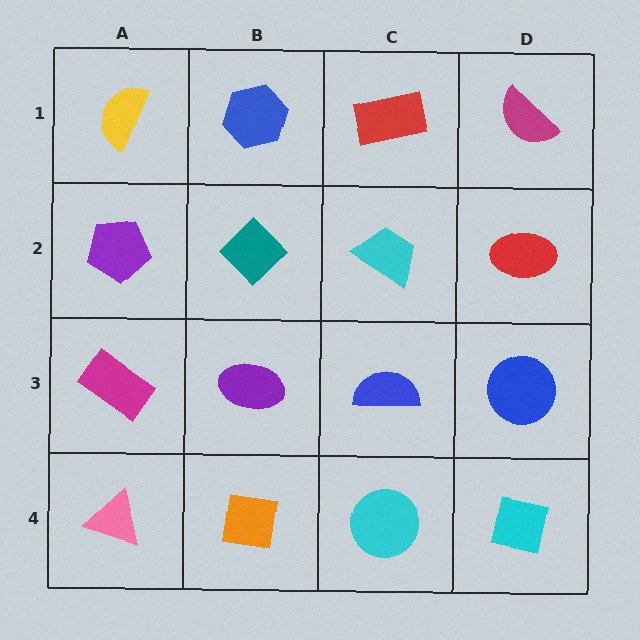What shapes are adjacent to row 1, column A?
A purple pentagon (row 2, column A), a blue hexagon (row 1, column B).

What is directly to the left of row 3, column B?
A magenta rectangle.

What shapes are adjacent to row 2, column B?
A blue hexagon (row 1, column B), a purple ellipse (row 3, column B), a purple pentagon (row 2, column A), a cyan trapezoid (row 2, column C).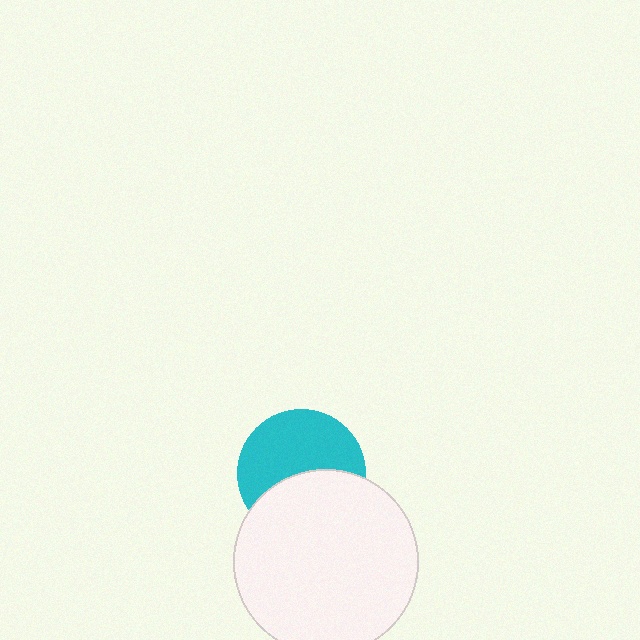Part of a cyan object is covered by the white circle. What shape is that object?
It is a circle.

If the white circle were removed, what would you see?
You would see the complete cyan circle.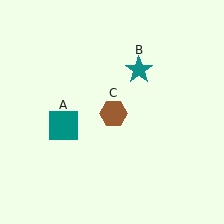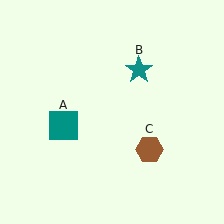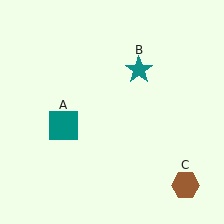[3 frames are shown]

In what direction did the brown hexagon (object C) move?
The brown hexagon (object C) moved down and to the right.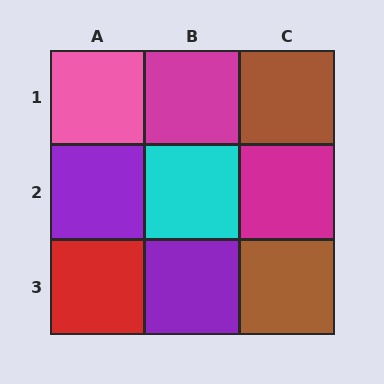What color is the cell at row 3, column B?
Purple.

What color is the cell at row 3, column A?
Red.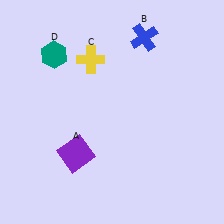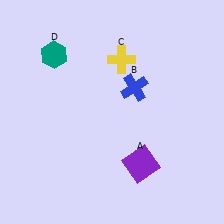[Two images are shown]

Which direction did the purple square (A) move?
The purple square (A) moved right.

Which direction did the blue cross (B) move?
The blue cross (B) moved down.